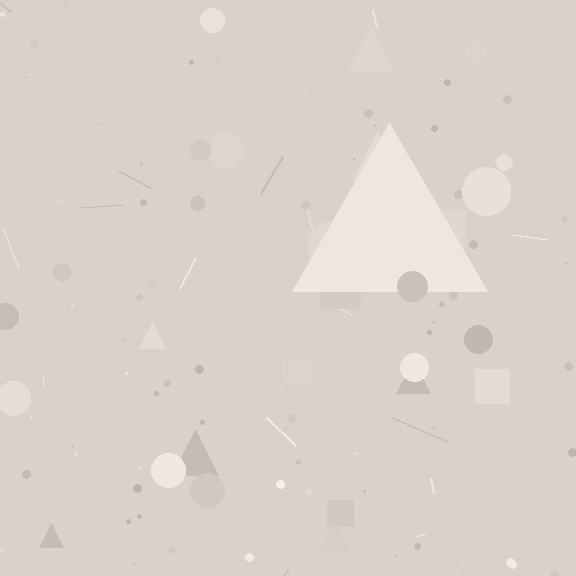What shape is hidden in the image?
A triangle is hidden in the image.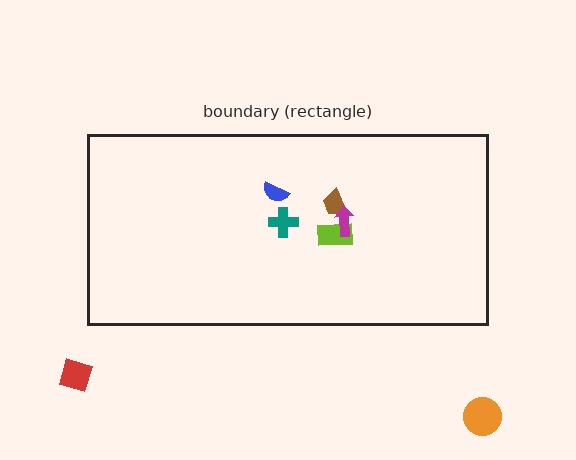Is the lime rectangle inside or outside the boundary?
Inside.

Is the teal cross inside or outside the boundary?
Inside.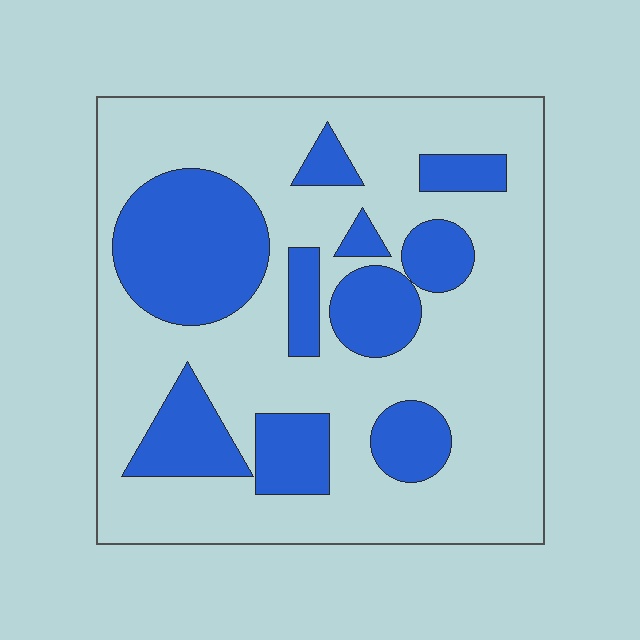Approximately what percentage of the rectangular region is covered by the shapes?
Approximately 30%.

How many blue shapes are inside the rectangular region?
10.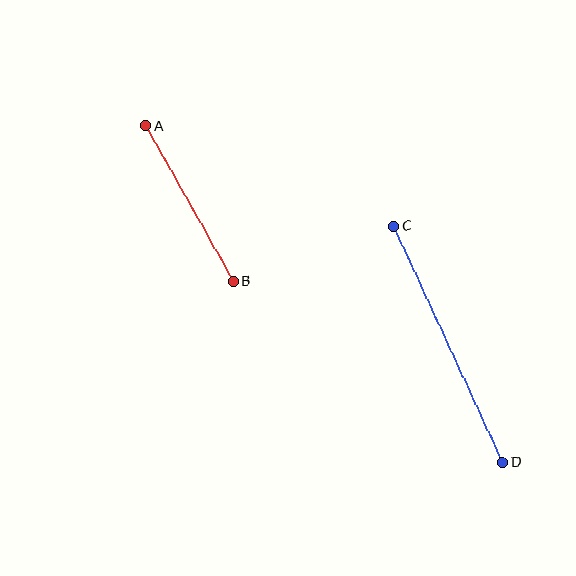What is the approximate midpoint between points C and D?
The midpoint is at approximately (448, 344) pixels.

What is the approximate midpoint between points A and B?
The midpoint is at approximately (189, 204) pixels.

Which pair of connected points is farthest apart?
Points C and D are farthest apart.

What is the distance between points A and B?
The distance is approximately 178 pixels.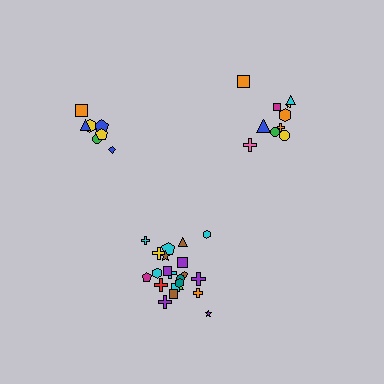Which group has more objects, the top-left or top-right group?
The top-right group.